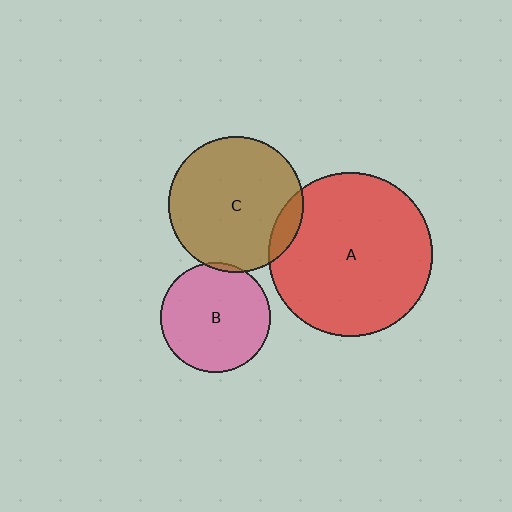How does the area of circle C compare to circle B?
Approximately 1.5 times.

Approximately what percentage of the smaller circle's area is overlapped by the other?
Approximately 10%.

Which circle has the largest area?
Circle A (red).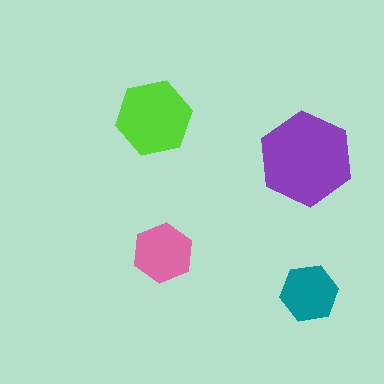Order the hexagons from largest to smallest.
the purple one, the lime one, the pink one, the teal one.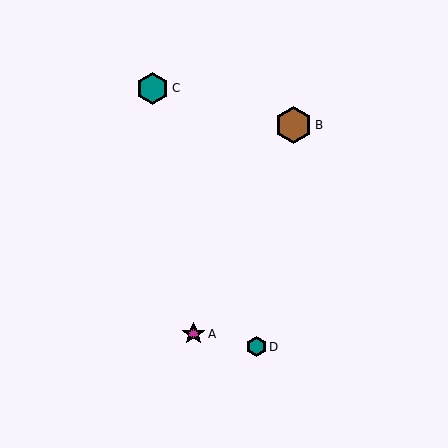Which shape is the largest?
The brown hexagon (labeled B) is the largest.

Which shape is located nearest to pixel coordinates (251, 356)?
The teal hexagon (labeled D) at (256, 347) is nearest to that location.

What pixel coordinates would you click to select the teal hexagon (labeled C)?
Click at (153, 88) to select the teal hexagon C.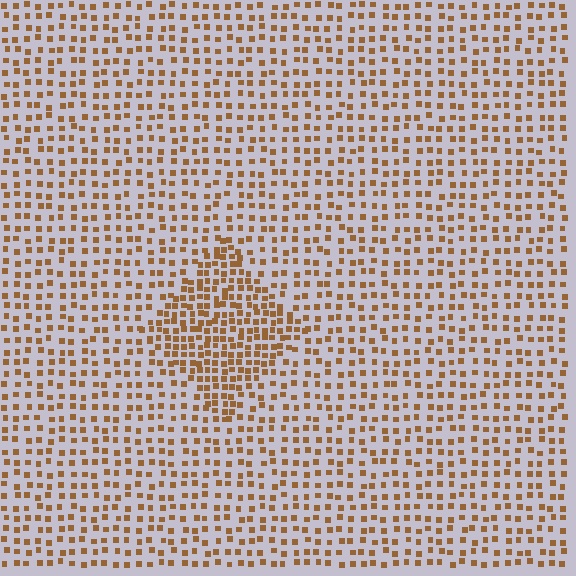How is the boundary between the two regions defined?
The boundary is defined by a change in element density (approximately 1.9x ratio). All elements are the same color, size, and shape.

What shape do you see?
I see a diamond.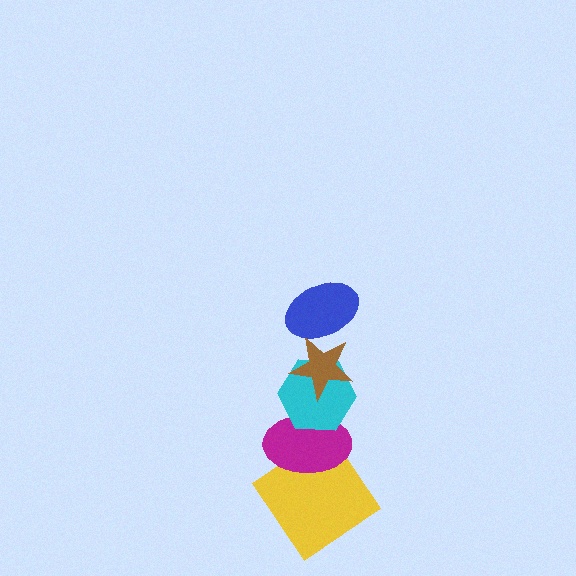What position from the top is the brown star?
The brown star is 2nd from the top.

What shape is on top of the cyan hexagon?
The brown star is on top of the cyan hexagon.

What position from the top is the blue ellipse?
The blue ellipse is 1st from the top.